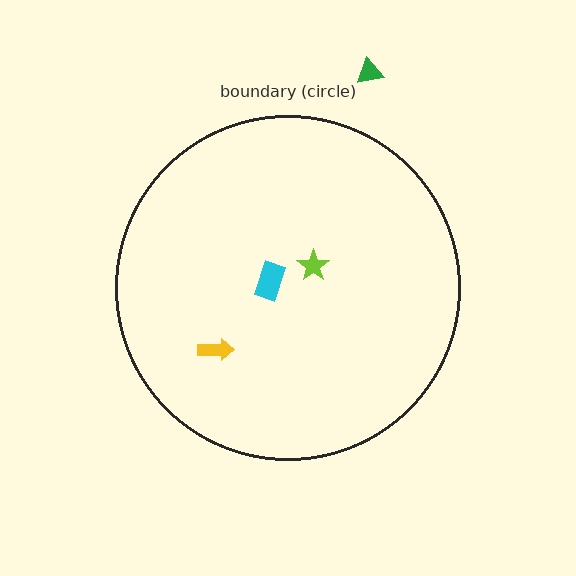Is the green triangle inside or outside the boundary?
Outside.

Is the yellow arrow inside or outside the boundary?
Inside.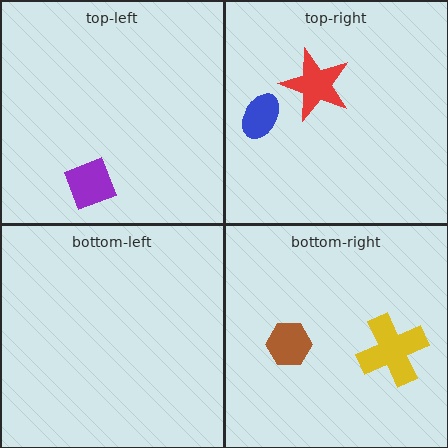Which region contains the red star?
The top-right region.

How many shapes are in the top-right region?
2.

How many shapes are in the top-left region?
1.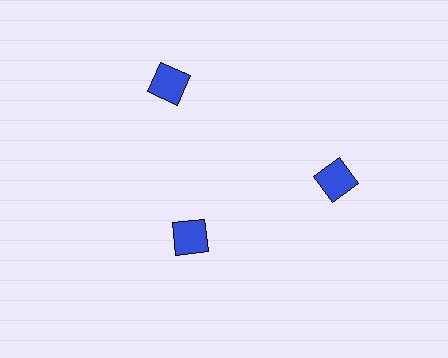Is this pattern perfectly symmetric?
No. The 3 blue squares are arranged in a ring, but one element near the 7 o'clock position is pulled inward toward the center, breaking the 3-fold rotational symmetry.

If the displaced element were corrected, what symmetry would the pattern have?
It would have 3-fold rotational symmetry — the pattern would map onto itself every 120 degrees.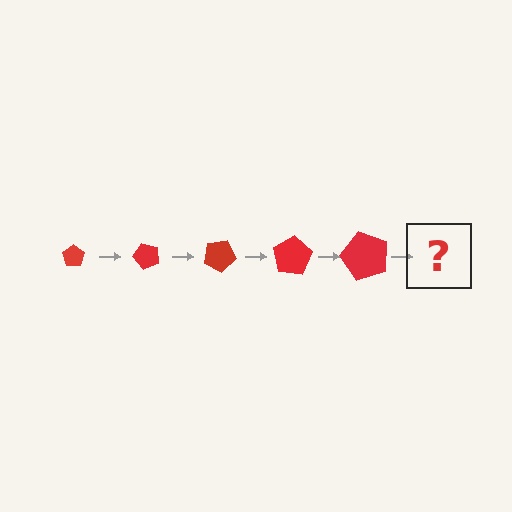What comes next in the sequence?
The next element should be a pentagon, larger than the previous one and rotated 250 degrees from the start.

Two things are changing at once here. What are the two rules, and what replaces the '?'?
The two rules are that the pentagon grows larger each step and it rotates 50 degrees each step. The '?' should be a pentagon, larger than the previous one and rotated 250 degrees from the start.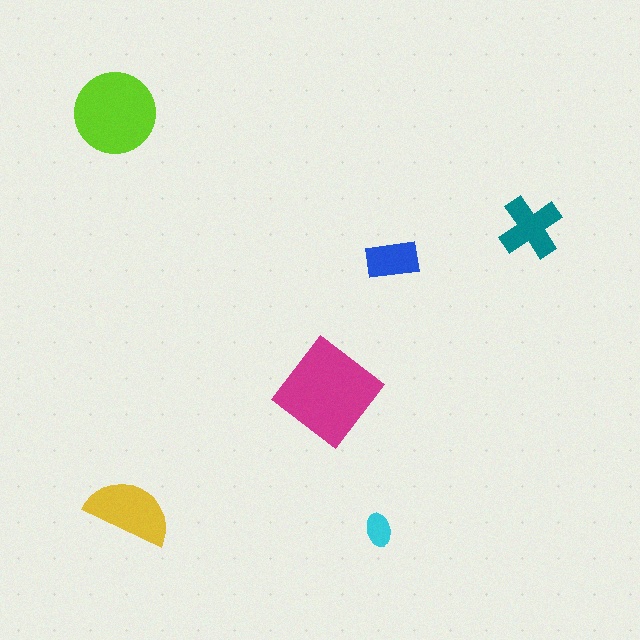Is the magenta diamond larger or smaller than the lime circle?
Larger.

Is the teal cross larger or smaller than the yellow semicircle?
Smaller.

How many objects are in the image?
There are 6 objects in the image.